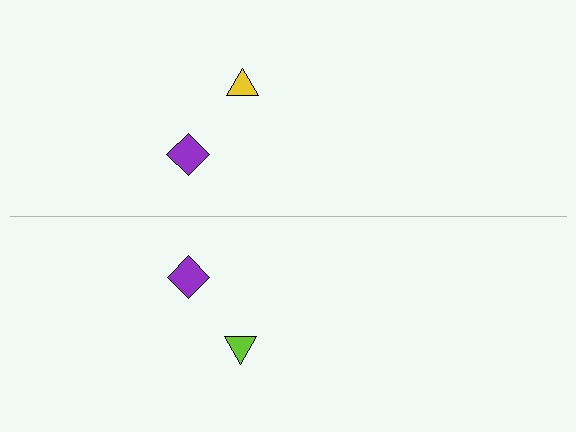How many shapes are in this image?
There are 4 shapes in this image.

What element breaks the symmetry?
The lime triangle on the bottom side breaks the symmetry — its mirror counterpart is yellow.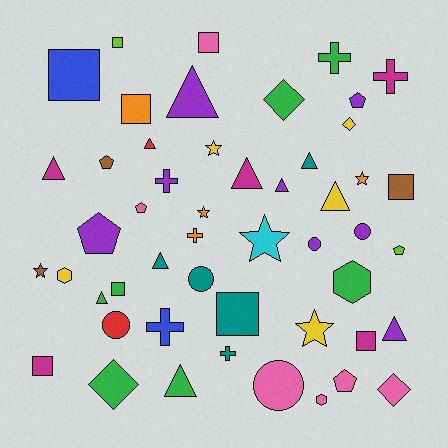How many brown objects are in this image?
There are 3 brown objects.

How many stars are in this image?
There are 6 stars.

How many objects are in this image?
There are 50 objects.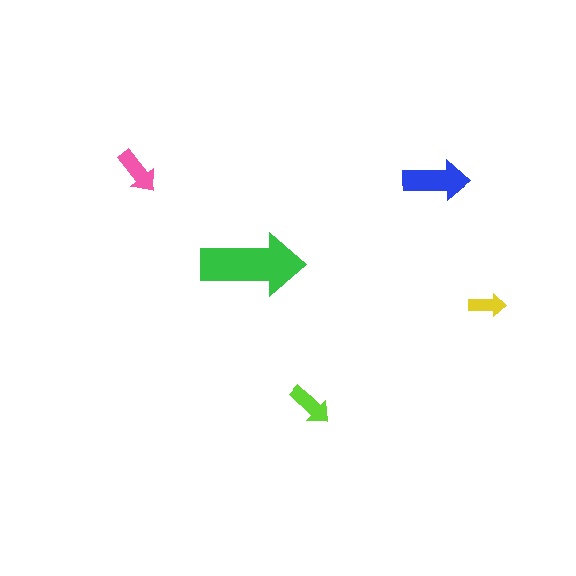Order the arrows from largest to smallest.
the green one, the blue one, the pink one, the lime one, the yellow one.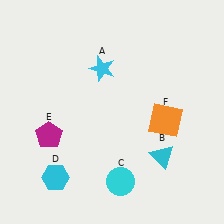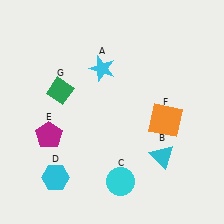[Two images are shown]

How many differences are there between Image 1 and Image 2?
There is 1 difference between the two images.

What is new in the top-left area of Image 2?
A green diamond (G) was added in the top-left area of Image 2.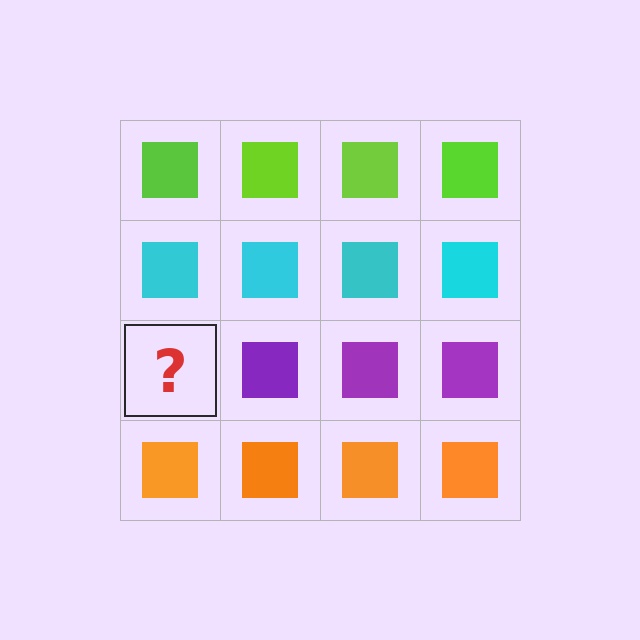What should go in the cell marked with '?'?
The missing cell should contain a purple square.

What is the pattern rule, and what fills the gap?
The rule is that each row has a consistent color. The gap should be filled with a purple square.